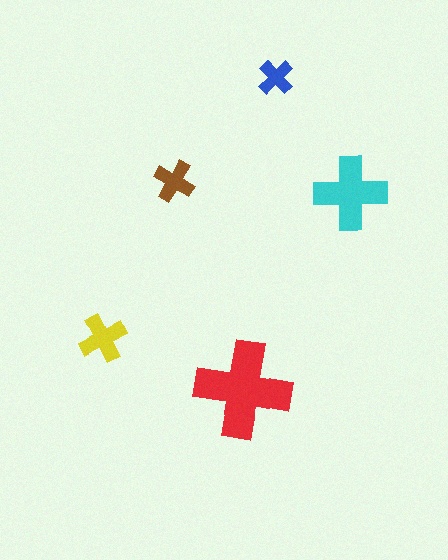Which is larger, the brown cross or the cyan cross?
The cyan one.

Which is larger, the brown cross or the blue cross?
The brown one.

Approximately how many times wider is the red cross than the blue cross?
About 2.5 times wider.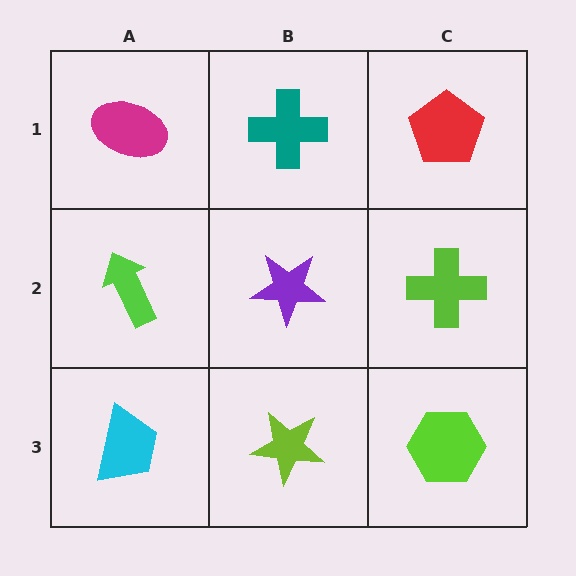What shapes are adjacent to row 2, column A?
A magenta ellipse (row 1, column A), a cyan trapezoid (row 3, column A), a purple star (row 2, column B).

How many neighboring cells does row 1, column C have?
2.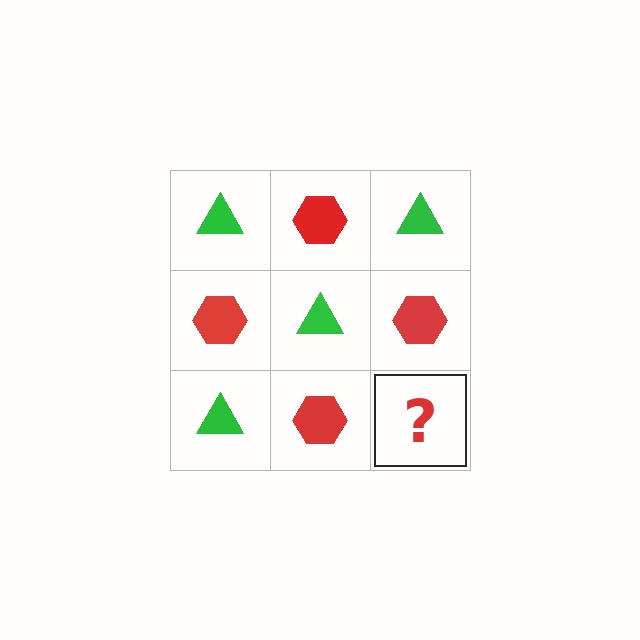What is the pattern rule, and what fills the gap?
The rule is that it alternates green triangle and red hexagon in a checkerboard pattern. The gap should be filled with a green triangle.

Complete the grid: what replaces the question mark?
The question mark should be replaced with a green triangle.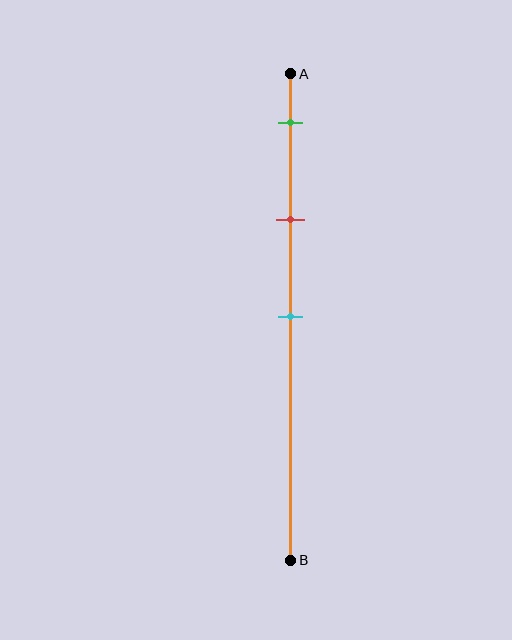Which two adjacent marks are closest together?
The green and red marks are the closest adjacent pair.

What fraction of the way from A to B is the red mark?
The red mark is approximately 30% (0.3) of the way from A to B.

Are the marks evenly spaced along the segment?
Yes, the marks are approximately evenly spaced.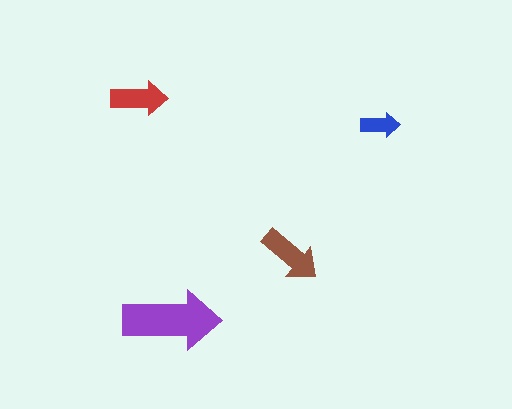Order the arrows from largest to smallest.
the purple one, the brown one, the red one, the blue one.